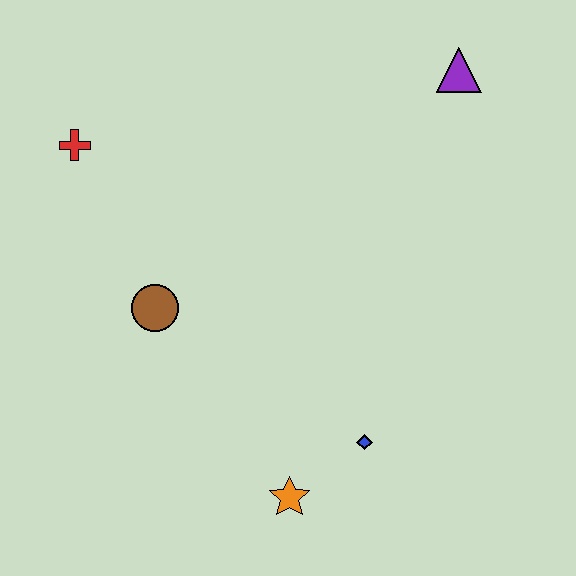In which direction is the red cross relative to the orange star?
The red cross is above the orange star.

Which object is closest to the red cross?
The brown circle is closest to the red cross.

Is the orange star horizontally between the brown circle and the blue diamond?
Yes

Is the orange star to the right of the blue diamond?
No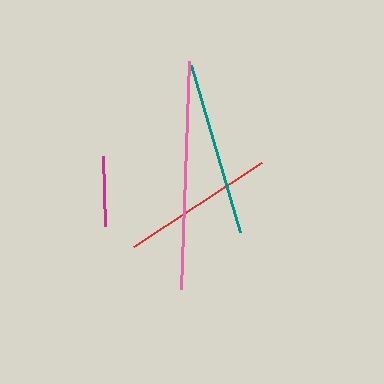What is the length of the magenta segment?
The magenta segment is approximately 70 pixels long.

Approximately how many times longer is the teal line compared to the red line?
The teal line is approximately 1.1 times the length of the red line.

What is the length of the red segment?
The red segment is approximately 153 pixels long.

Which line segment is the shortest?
The magenta line is the shortest at approximately 70 pixels.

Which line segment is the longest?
The pink line is the longest at approximately 228 pixels.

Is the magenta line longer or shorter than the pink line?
The pink line is longer than the magenta line.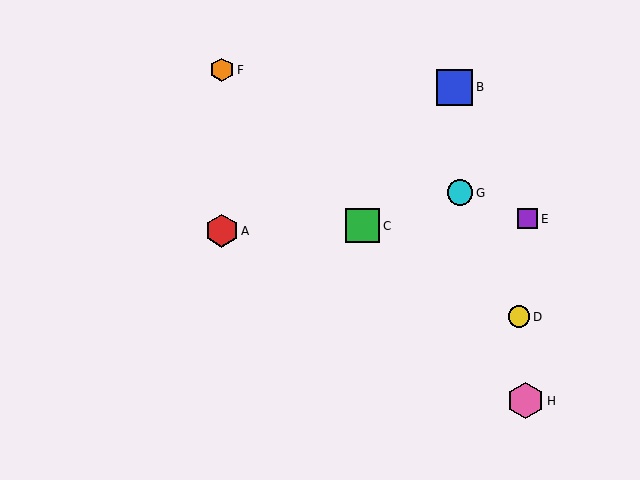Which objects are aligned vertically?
Objects A, F are aligned vertically.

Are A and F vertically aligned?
Yes, both are at x≈222.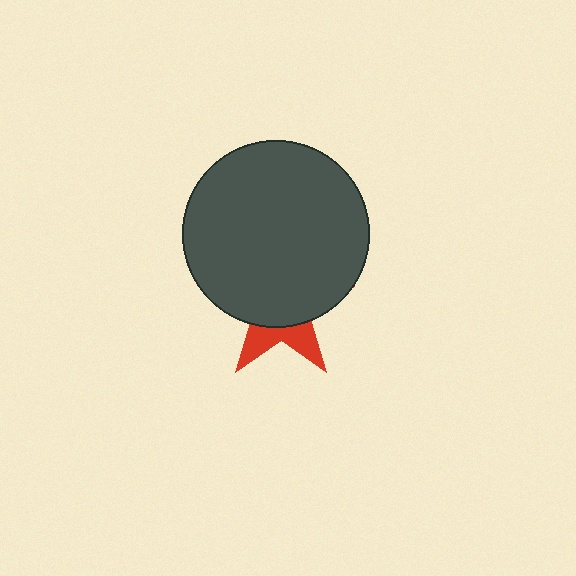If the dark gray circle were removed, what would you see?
You would see the complete red star.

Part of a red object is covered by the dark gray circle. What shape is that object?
It is a star.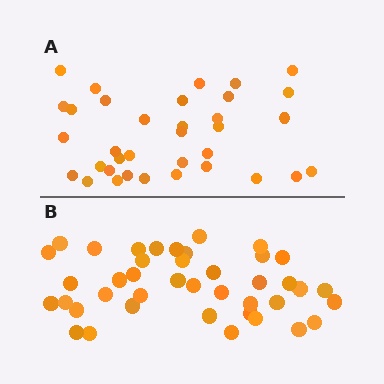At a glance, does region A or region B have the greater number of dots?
Region B (the bottom region) has more dots.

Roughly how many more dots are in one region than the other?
Region B has about 6 more dots than region A.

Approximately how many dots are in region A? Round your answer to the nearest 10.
About 40 dots. (The exact count is 35, which rounds to 40.)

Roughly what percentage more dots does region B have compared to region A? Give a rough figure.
About 15% more.